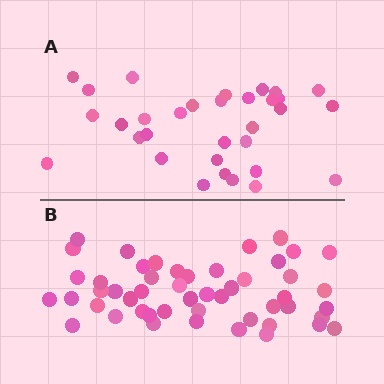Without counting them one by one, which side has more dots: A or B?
Region B (the bottom region) has more dots.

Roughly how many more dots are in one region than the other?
Region B has approximately 20 more dots than region A.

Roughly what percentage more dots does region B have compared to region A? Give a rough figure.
About 55% more.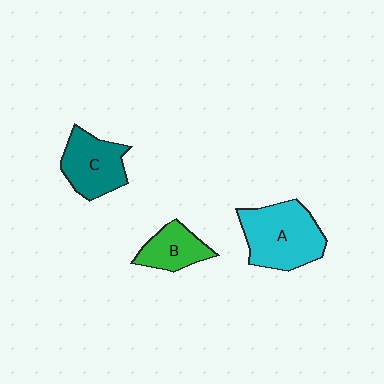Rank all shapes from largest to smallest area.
From largest to smallest: A (cyan), C (teal), B (green).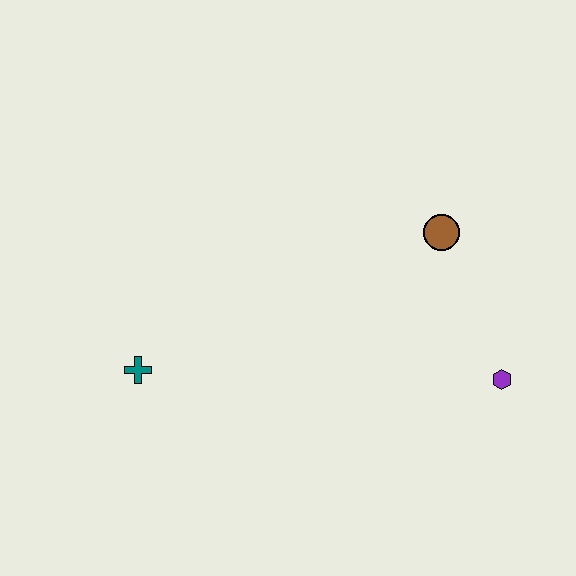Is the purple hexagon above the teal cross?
No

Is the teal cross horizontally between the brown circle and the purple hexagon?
No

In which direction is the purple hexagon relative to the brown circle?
The purple hexagon is below the brown circle.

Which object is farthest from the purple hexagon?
The teal cross is farthest from the purple hexagon.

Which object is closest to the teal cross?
The brown circle is closest to the teal cross.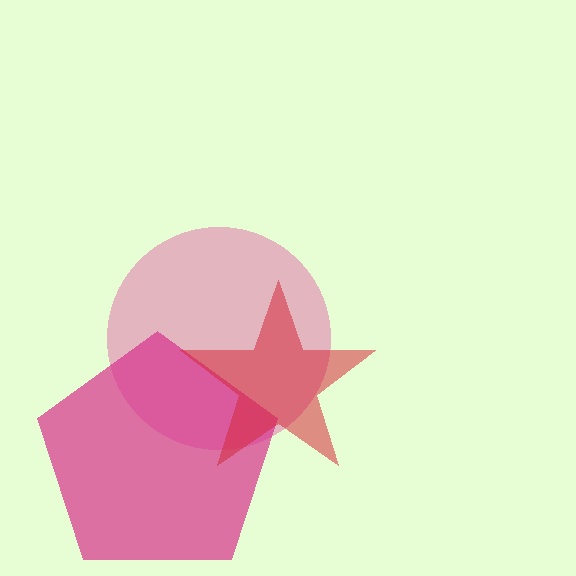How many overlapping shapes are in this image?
There are 3 overlapping shapes in the image.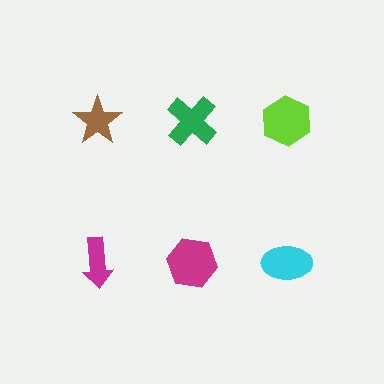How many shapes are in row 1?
3 shapes.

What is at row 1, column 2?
A green cross.